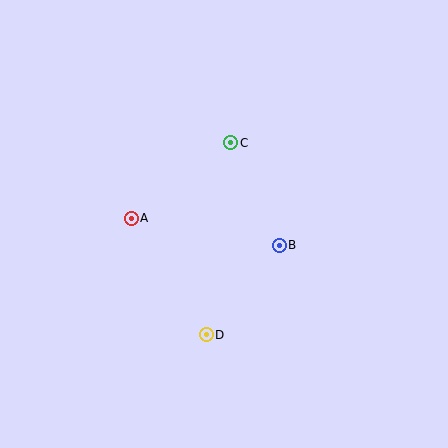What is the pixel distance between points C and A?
The distance between C and A is 125 pixels.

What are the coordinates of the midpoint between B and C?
The midpoint between B and C is at (255, 194).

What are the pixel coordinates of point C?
Point C is at (231, 143).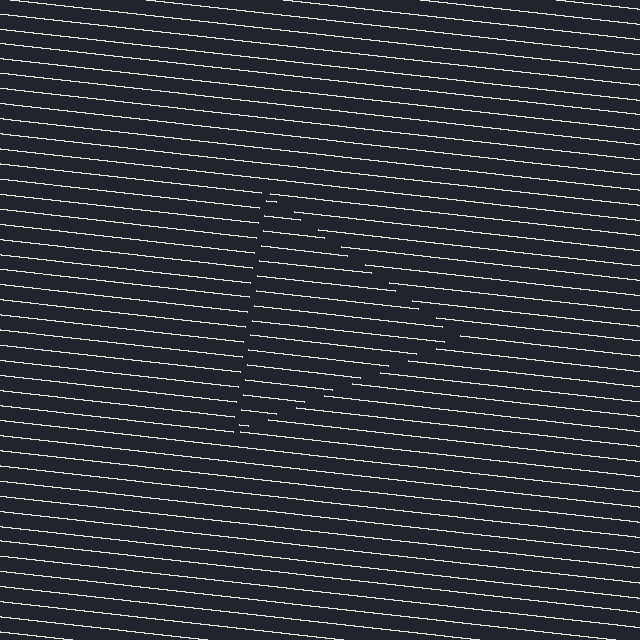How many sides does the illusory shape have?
3 sides — the line-ends trace a triangle.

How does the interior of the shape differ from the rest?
The interior of the shape contains the same grating, shifted by half a period — the contour is defined by the phase discontinuity where line-ends from the inner and outer gratings abut.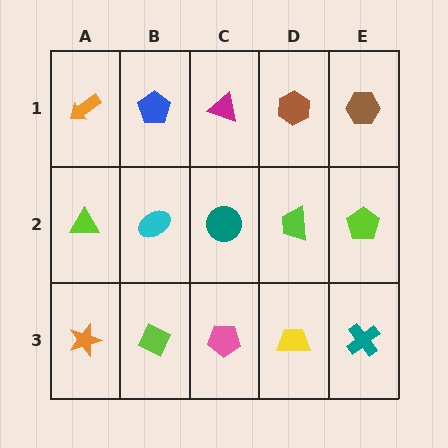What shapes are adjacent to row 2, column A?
An orange arrow (row 1, column A), an orange star (row 3, column A), a cyan ellipse (row 2, column B).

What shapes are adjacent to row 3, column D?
A lime trapezoid (row 2, column D), a pink pentagon (row 3, column C), a teal cross (row 3, column E).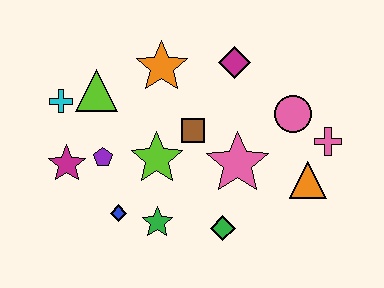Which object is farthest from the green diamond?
The cyan cross is farthest from the green diamond.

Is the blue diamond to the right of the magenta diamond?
No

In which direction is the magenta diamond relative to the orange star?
The magenta diamond is to the right of the orange star.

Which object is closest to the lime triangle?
The cyan cross is closest to the lime triangle.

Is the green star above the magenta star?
No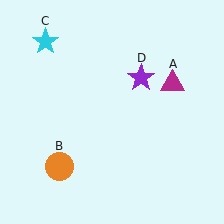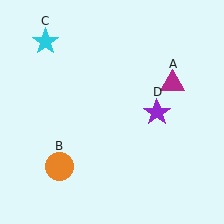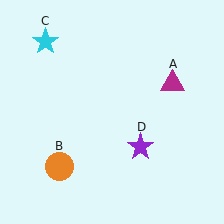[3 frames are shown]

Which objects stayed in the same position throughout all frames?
Magenta triangle (object A) and orange circle (object B) and cyan star (object C) remained stationary.